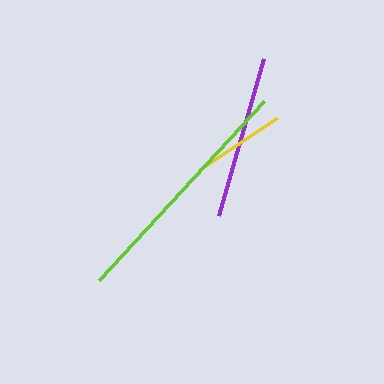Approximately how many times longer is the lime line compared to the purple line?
The lime line is approximately 1.5 times the length of the purple line.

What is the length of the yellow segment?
The yellow segment is approximately 93 pixels long.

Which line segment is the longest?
The lime line is the longest at approximately 244 pixels.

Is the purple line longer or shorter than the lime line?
The lime line is longer than the purple line.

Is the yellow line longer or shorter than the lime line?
The lime line is longer than the yellow line.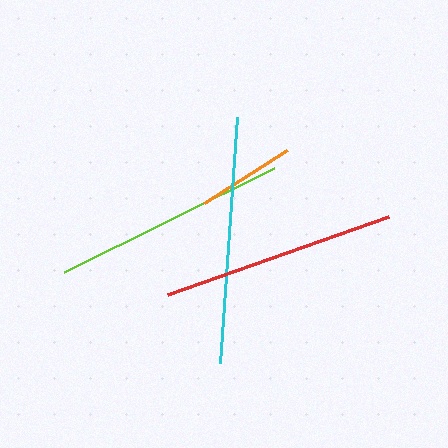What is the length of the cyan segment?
The cyan segment is approximately 247 pixels long.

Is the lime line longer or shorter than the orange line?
The lime line is longer than the orange line.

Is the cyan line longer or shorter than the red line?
The cyan line is longer than the red line.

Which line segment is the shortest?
The orange line is the shortest at approximately 99 pixels.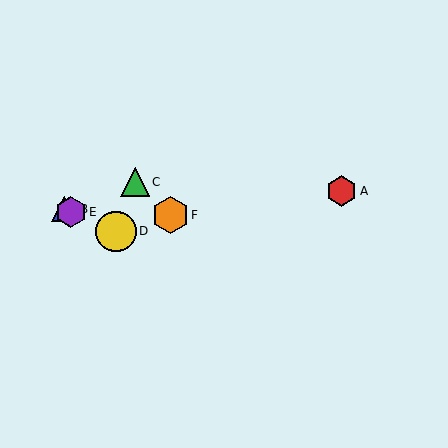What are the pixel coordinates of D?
Object D is at (116, 231).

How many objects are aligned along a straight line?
3 objects (B, D, E) are aligned along a straight line.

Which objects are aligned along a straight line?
Objects B, D, E are aligned along a straight line.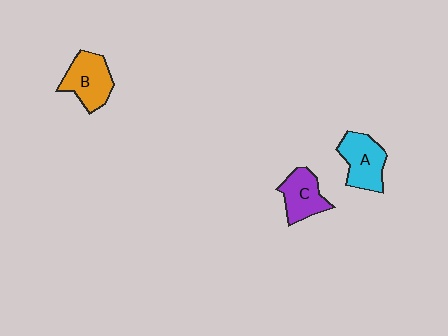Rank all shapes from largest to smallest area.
From largest to smallest: B (orange), A (cyan), C (purple).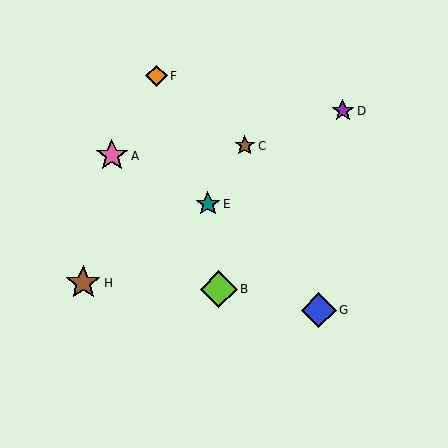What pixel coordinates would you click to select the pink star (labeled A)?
Click at (112, 156) to select the pink star A.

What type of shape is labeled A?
Shape A is a pink star.